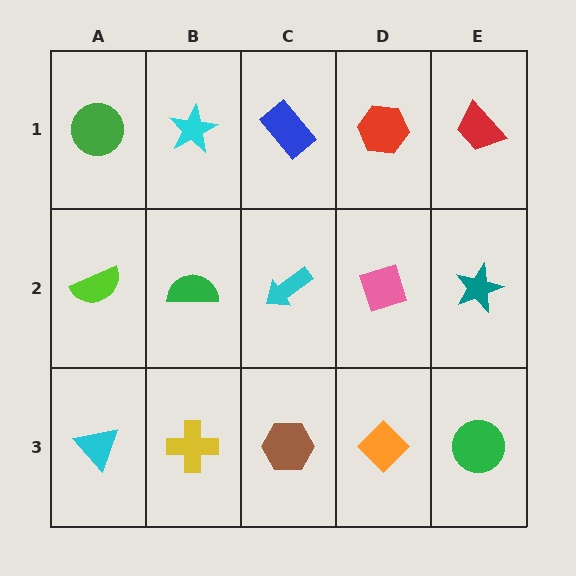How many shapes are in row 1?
5 shapes.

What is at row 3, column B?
A yellow cross.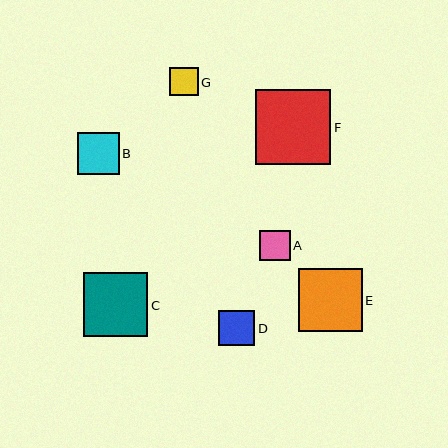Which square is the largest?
Square F is the largest with a size of approximately 76 pixels.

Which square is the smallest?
Square G is the smallest with a size of approximately 28 pixels.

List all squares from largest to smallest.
From largest to smallest: F, C, E, B, D, A, G.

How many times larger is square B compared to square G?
Square B is approximately 1.5 times the size of square G.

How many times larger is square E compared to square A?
Square E is approximately 2.1 times the size of square A.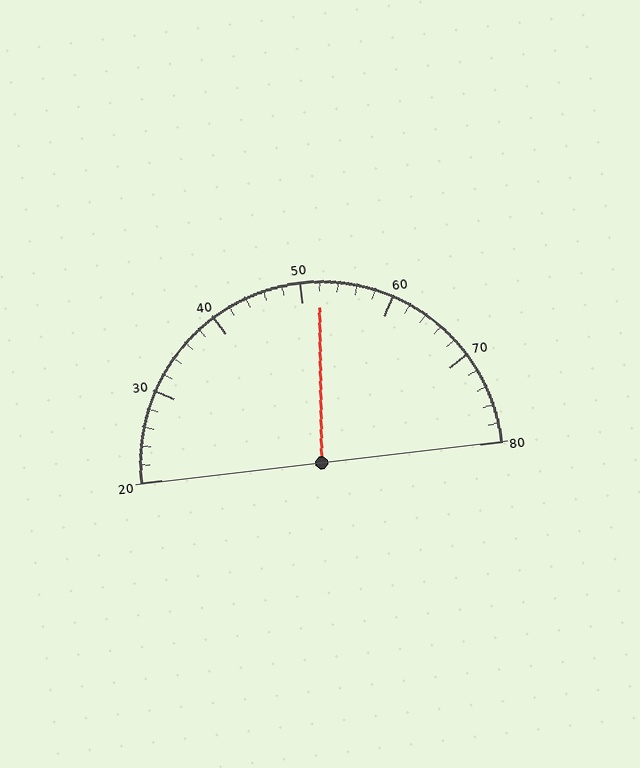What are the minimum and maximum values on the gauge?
The gauge ranges from 20 to 80.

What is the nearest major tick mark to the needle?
The nearest major tick mark is 50.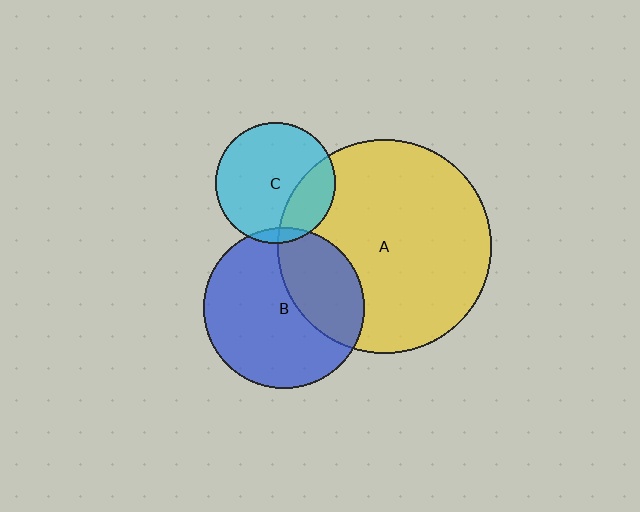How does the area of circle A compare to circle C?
Approximately 3.2 times.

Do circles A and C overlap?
Yes.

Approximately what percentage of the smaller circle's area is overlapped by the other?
Approximately 25%.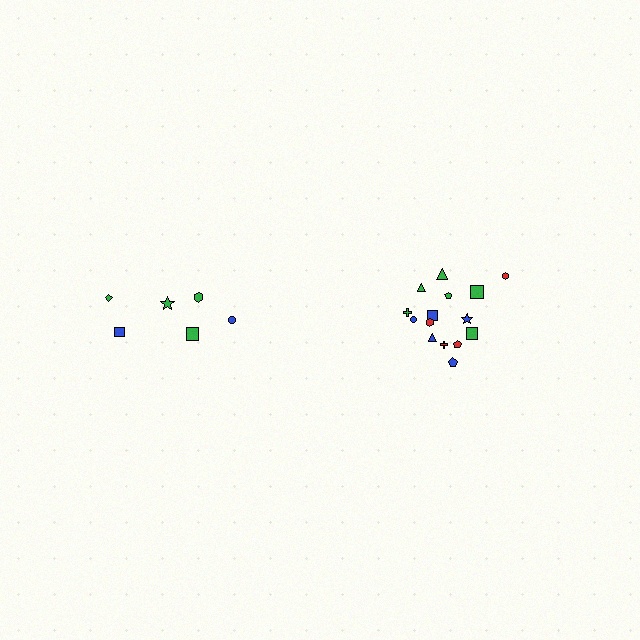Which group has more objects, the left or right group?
The right group.